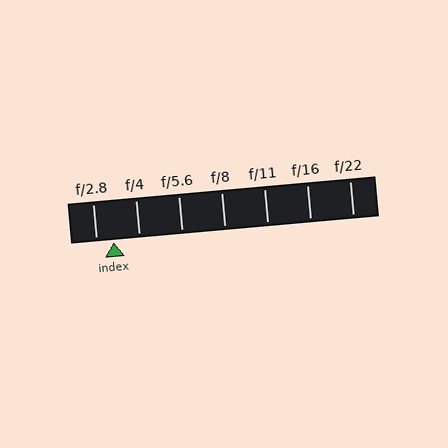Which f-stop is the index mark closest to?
The index mark is closest to f/2.8.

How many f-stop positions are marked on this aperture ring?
There are 7 f-stop positions marked.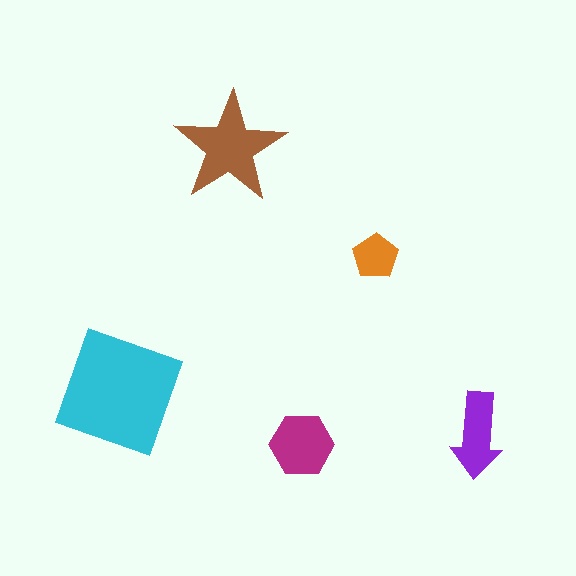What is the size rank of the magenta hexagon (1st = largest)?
3rd.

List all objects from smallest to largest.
The orange pentagon, the purple arrow, the magenta hexagon, the brown star, the cyan square.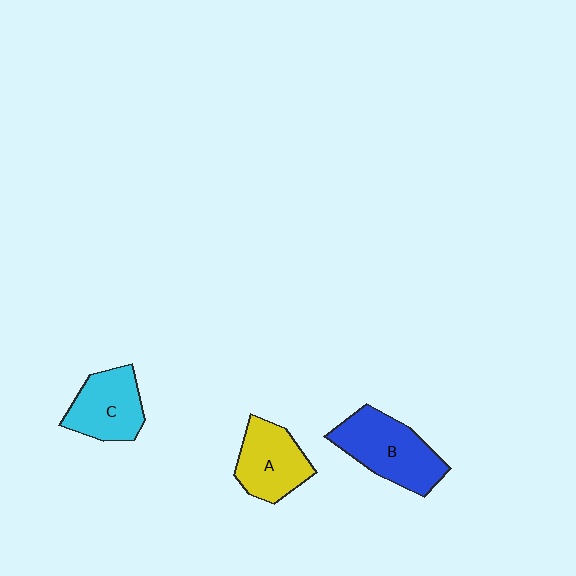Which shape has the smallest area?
Shape C (cyan).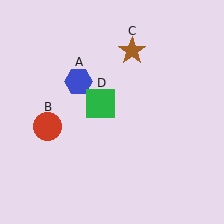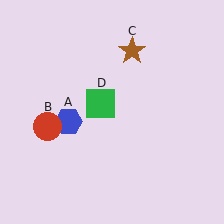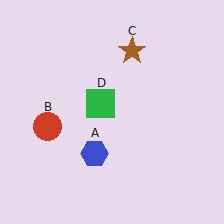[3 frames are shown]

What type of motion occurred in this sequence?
The blue hexagon (object A) rotated counterclockwise around the center of the scene.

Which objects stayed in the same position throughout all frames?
Red circle (object B) and brown star (object C) and green square (object D) remained stationary.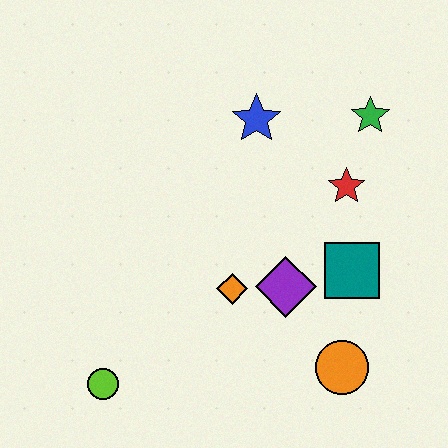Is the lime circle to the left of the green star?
Yes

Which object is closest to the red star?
The green star is closest to the red star.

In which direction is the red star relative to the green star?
The red star is below the green star.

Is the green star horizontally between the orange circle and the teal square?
No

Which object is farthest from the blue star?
The lime circle is farthest from the blue star.